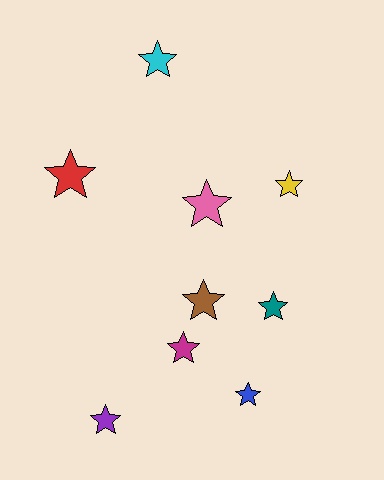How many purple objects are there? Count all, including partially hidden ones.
There is 1 purple object.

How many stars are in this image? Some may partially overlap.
There are 9 stars.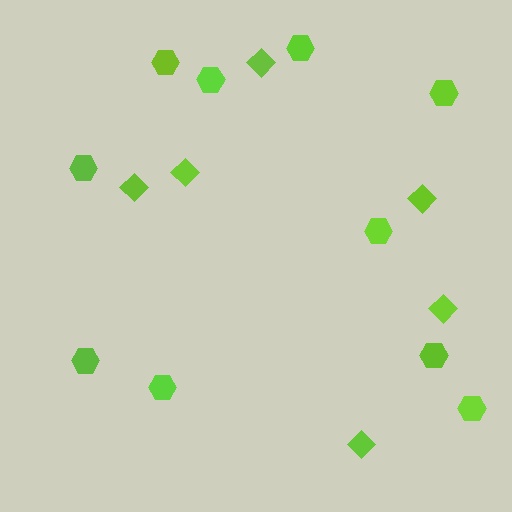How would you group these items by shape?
There are 2 groups: one group of hexagons (10) and one group of diamonds (6).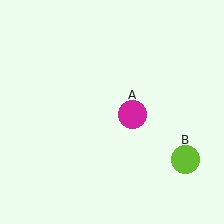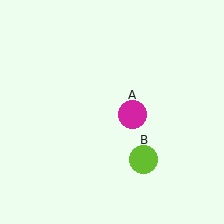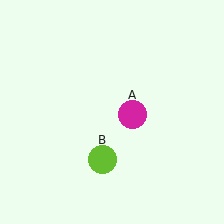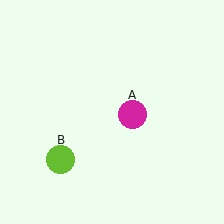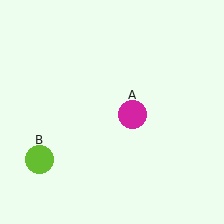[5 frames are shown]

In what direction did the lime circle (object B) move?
The lime circle (object B) moved left.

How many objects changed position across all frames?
1 object changed position: lime circle (object B).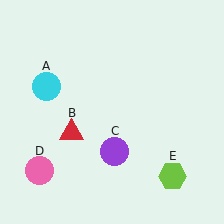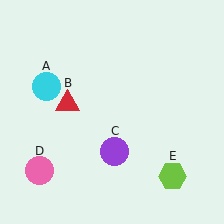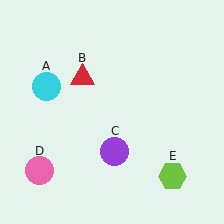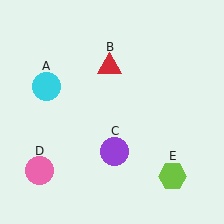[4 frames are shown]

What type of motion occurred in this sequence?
The red triangle (object B) rotated clockwise around the center of the scene.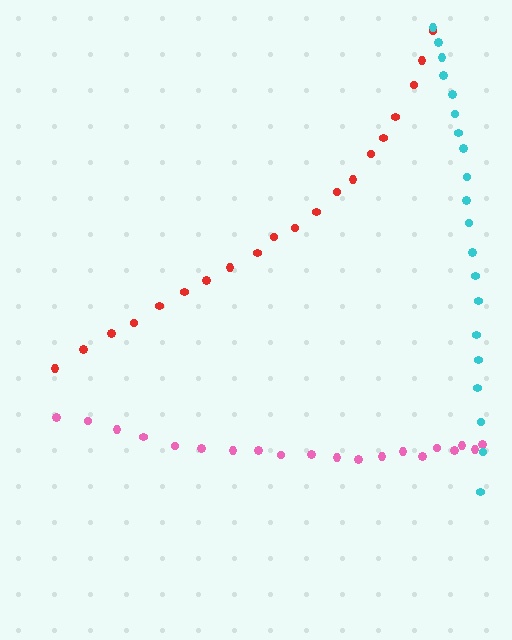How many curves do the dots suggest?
There are 3 distinct paths.